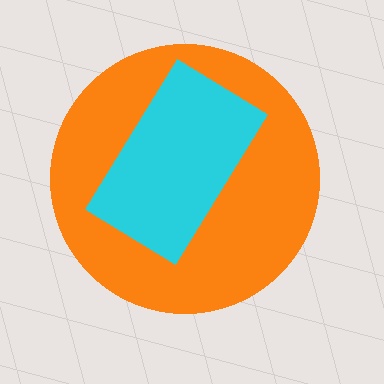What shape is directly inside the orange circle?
The cyan rectangle.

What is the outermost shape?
The orange circle.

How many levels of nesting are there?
2.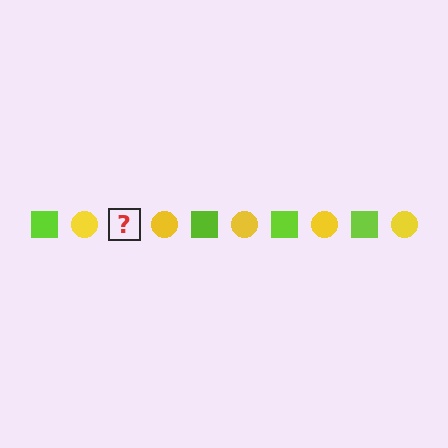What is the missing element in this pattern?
The missing element is a lime square.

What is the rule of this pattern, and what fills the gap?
The rule is that the pattern alternates between lime square and yellow circle. The gap should be filled with a lime square.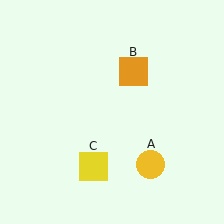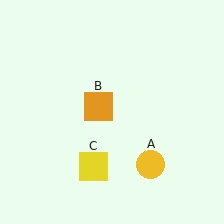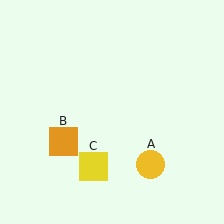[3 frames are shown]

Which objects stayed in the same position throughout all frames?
Yellow circle (object A) and yellow square (object C) remained stationary.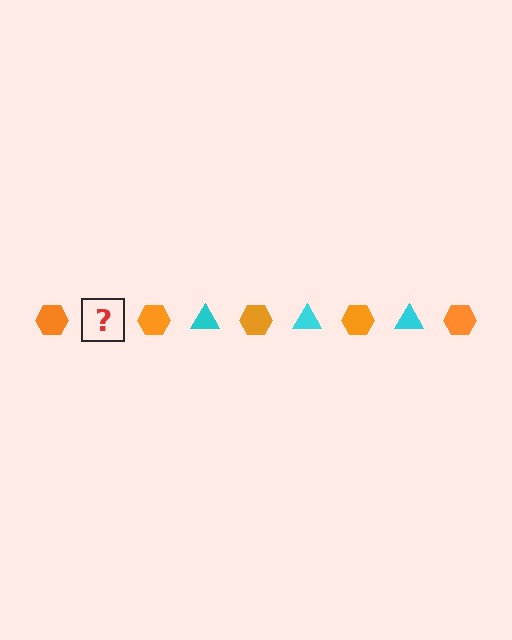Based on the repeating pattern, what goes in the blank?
The blank should be a cyan triangle.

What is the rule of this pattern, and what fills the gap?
The rule is that the pattern alternates between orange hexagon and cyan triangle. The gap should be filled with a cyan triangle.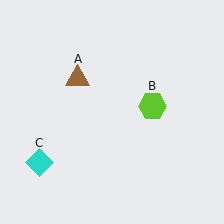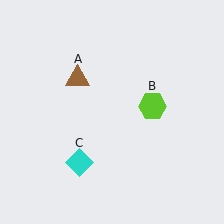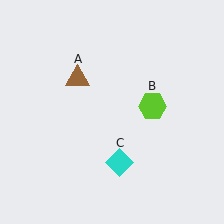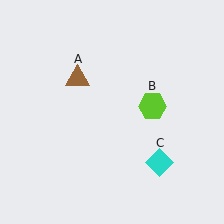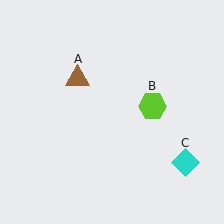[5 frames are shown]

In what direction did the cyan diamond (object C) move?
The cyan diamond (object C) moved right.